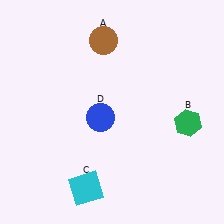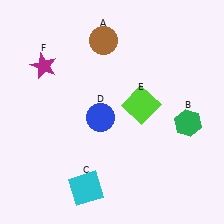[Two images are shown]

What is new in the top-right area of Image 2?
A lime square (E) was added in the top-right area of Image 2.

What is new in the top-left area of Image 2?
A magenta star (F) was added in the top-left area of Image 2.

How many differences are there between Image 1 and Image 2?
There are 2 differences between the two images.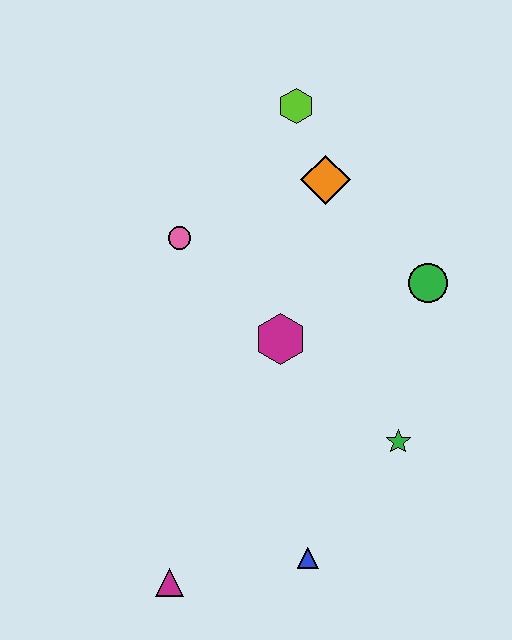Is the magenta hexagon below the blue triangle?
No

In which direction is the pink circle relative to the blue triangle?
The pink circle is above the blue triangle.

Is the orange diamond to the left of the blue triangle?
No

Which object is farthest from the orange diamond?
The magenta triangle is farthest from the orange diamond.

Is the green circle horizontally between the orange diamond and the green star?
No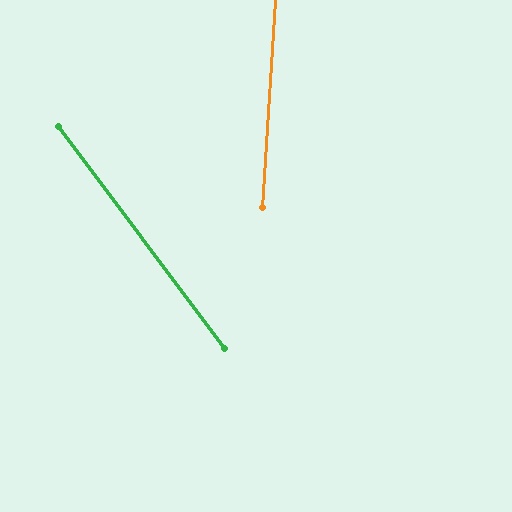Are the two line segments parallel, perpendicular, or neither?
Neither parallel nor perpendicular — they differ by about 40°.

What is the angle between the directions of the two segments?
Approximately 40 degrees.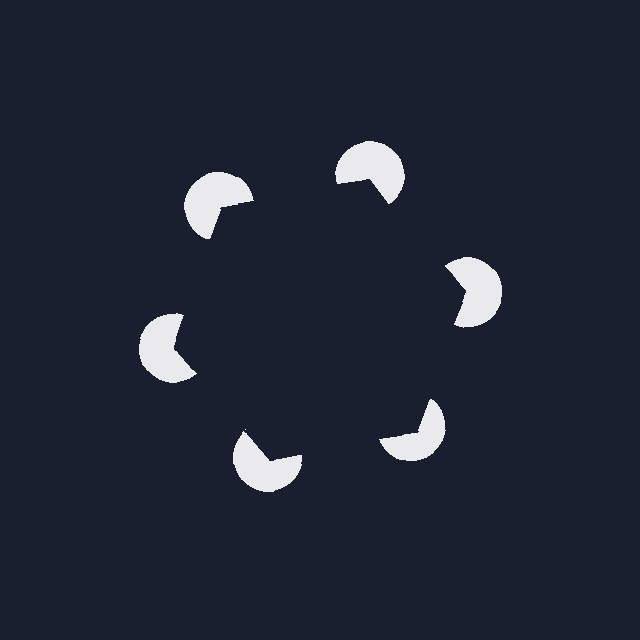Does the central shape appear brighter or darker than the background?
It typically appears slightly darker than the background, even though no actual brightness change is drawn.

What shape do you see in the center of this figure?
An illusory hexagon — its edges are inferred from the aligned wedge cuts in the pac-man discs, not physically drawn.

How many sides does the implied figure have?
6 sides.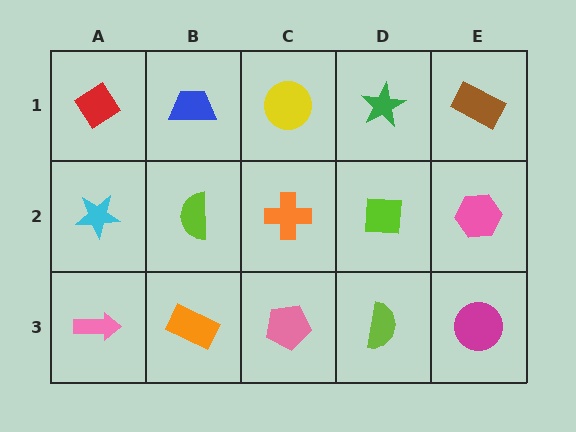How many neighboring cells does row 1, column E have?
2.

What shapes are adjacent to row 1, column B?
A lime semicircle (row 2, column B), a red diamond (row 1, column A), a yellow circle (row 1, column C).